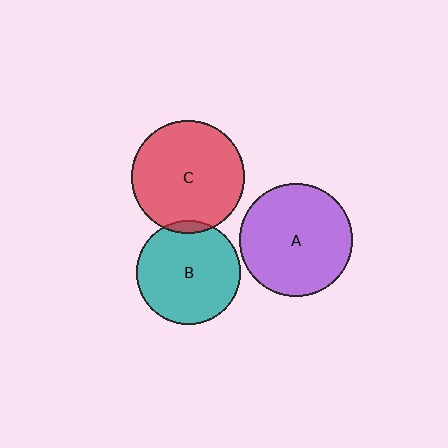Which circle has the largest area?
Circle C (red).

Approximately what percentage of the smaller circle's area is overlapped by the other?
Approximately 5%.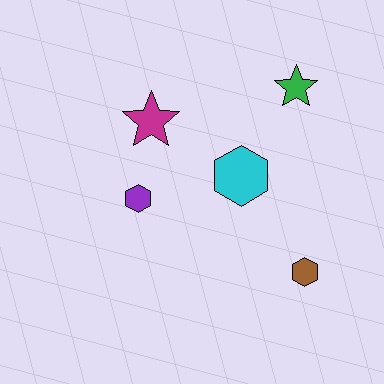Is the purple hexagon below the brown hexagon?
No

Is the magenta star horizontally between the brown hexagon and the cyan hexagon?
No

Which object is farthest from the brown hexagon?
The magenta star is farthest from the brown hexagon.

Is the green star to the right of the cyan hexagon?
Yes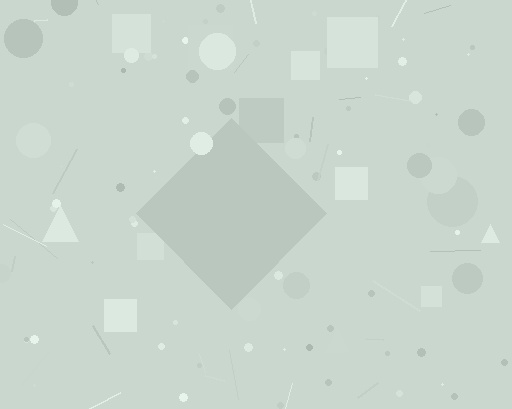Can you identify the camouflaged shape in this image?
The camouflaged shape is a diamond.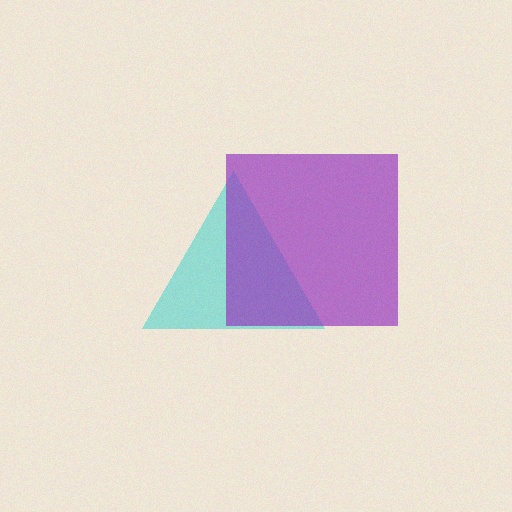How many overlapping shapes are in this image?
There are 2 overlapping shapes in the image.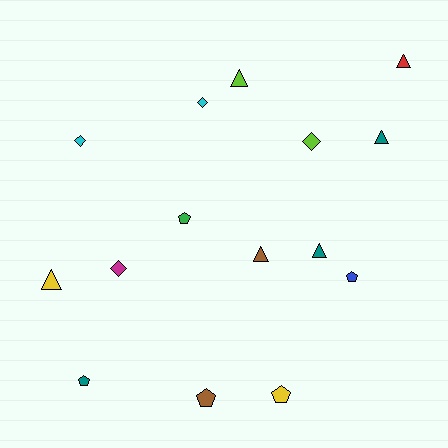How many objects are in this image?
There are 15 objects.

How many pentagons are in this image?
There are 5 pentagons.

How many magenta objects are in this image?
There is 1 magenta object.